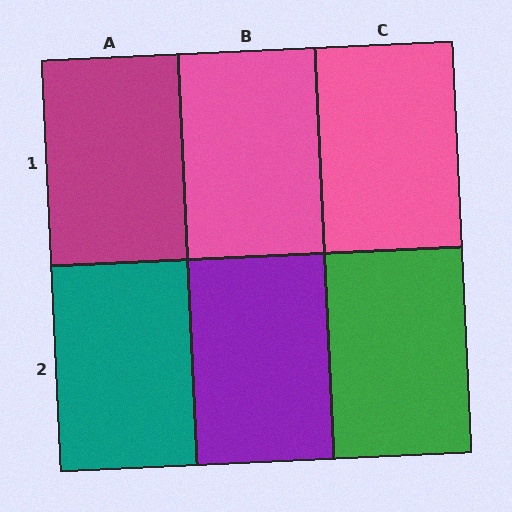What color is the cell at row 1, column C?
Pink.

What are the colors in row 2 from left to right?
Teal, purple, green.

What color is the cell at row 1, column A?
Magenta.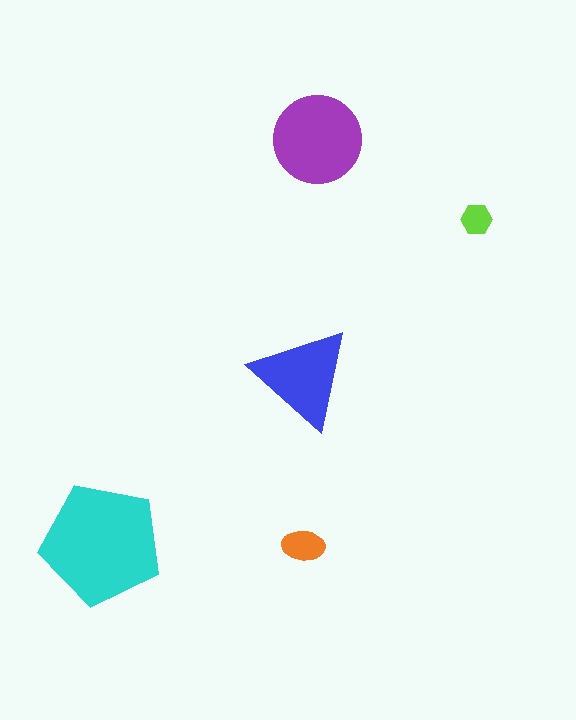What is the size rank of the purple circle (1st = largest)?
2nd.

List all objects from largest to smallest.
The cyan pentagon, the purple circle, the blue triangle, the orange ellipse, the lime hexagon.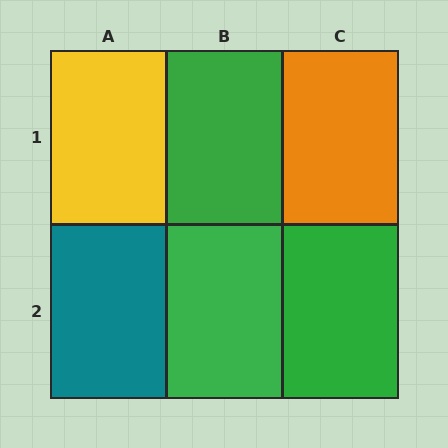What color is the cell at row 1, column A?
Yellow.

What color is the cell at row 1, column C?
Orange.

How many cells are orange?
1 cell is orange.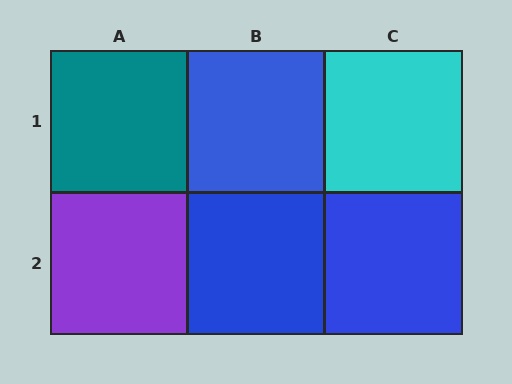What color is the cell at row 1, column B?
Blue.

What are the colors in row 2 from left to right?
Purple, blue, blue.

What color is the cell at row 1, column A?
Teal.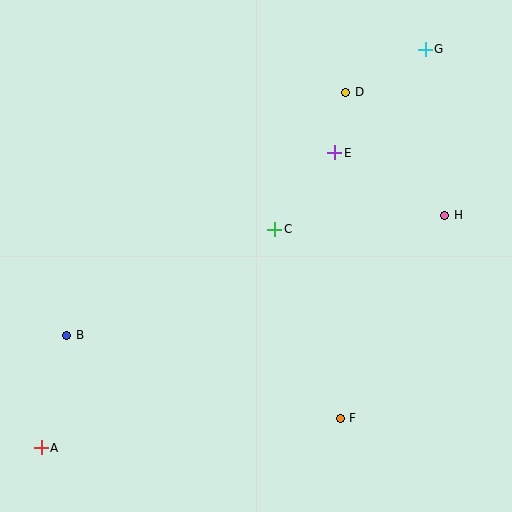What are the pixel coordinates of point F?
Point F is at (340, 418).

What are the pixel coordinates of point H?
Point H is at (445, 215).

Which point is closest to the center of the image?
Point C at (275, 229) is closest to the center.